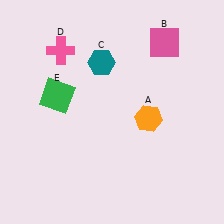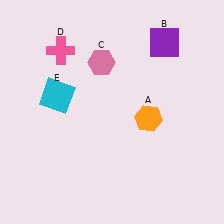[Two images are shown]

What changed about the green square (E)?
In Image 1, E is green. In Image 2, it changed to cyan.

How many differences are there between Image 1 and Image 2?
There are 3 differences between the two images.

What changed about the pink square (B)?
In Image 1, B is pink. In Image 2, it changed to purple.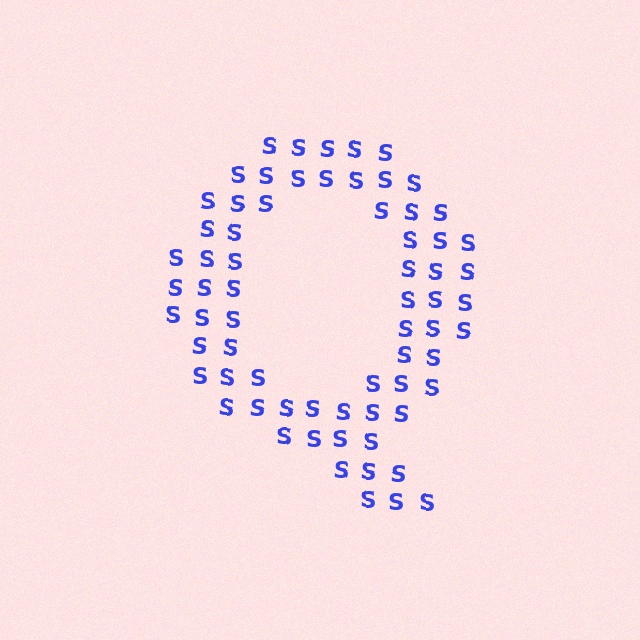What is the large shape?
The large shape is the letter Q.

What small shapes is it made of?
It is made of small letter S's.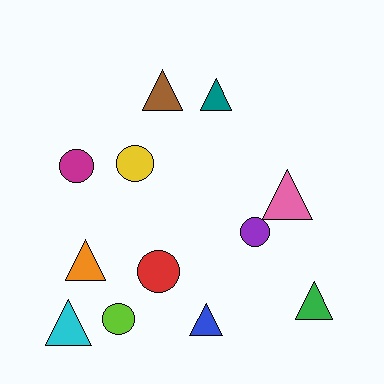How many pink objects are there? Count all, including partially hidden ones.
There is 1 pink object.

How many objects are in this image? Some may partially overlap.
There are 12 objects.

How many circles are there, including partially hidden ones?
There are 5 circles.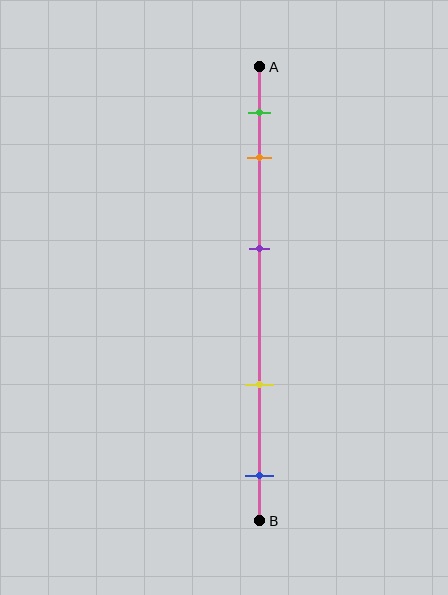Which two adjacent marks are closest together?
The green and orange marks are the closest adjacent pair.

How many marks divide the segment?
There are 5 marks dividing the segment.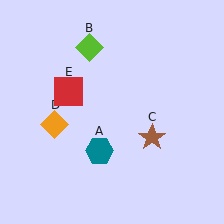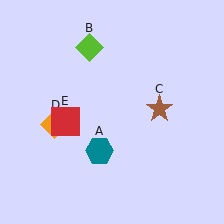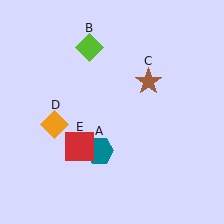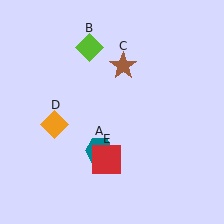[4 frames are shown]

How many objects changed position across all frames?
2 objects changed position: brown star (object C), red square (object E).